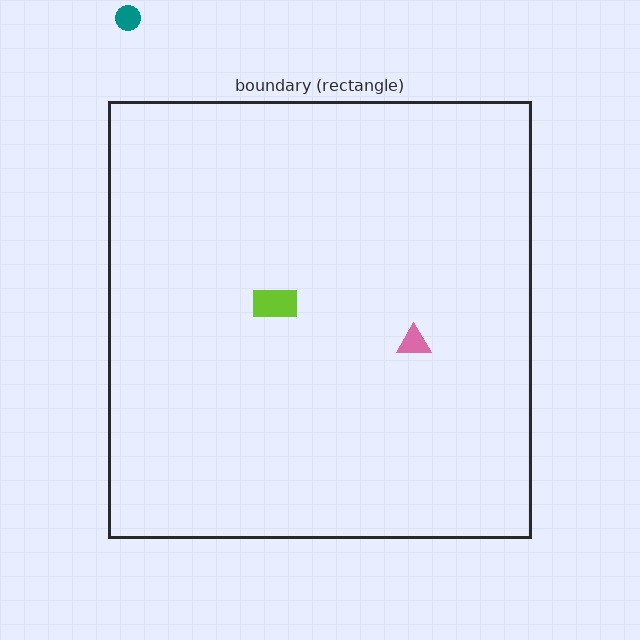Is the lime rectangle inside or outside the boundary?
Inside.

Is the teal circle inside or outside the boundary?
Outside.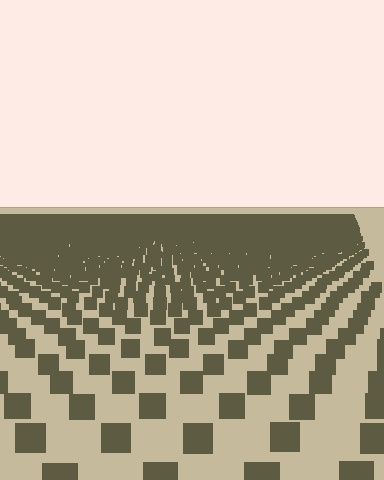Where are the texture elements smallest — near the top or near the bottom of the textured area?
Near the top.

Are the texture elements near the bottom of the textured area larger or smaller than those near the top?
Larger. Near the bottom, elements are closer to the viewer and appear at a bigger on-screen size.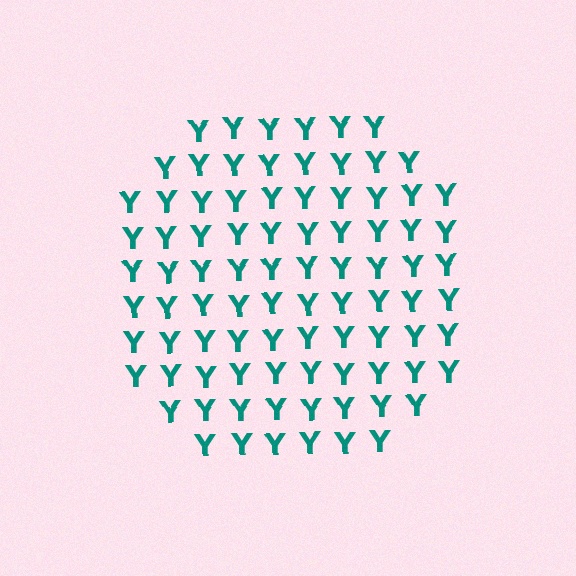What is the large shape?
The large shape is a circle.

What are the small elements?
The small elements are letter Y's.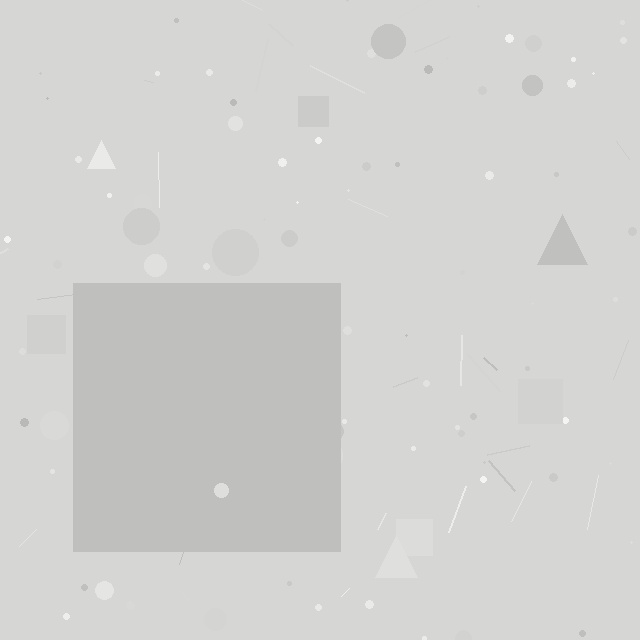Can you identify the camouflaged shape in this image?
The camouflaged shape is a square.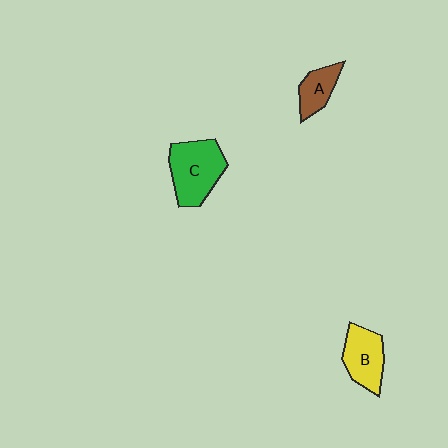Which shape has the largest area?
Shape C (green).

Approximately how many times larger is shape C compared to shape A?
Approximately 2.0 times.